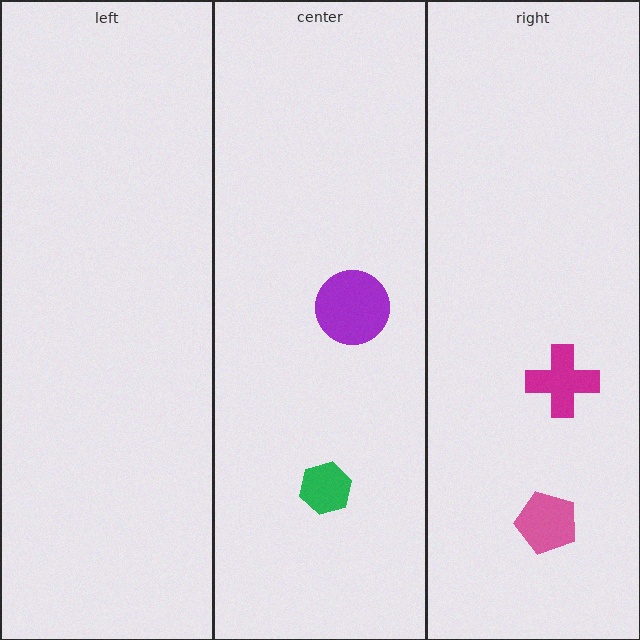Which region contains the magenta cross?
The right region.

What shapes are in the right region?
The pink pentagon, the magenta cross.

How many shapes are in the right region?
2.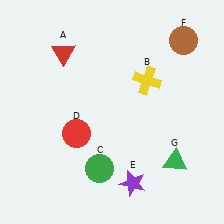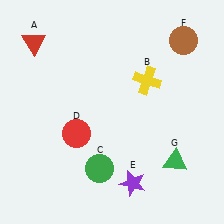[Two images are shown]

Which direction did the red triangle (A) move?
The red triangle (A) moved left.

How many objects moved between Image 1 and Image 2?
1 object moved between the two images.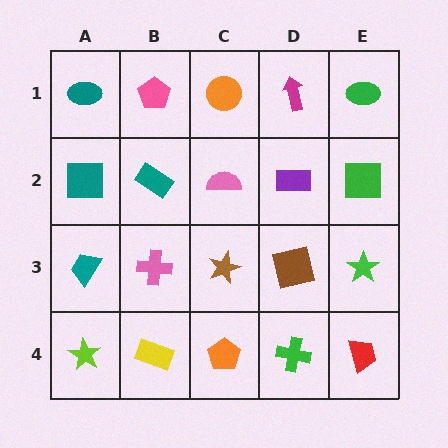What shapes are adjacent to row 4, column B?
A pink cross (row 3, column B), a lime star (row 4, column A), an orange pentagon (row 4, column C).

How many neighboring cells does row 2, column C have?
4.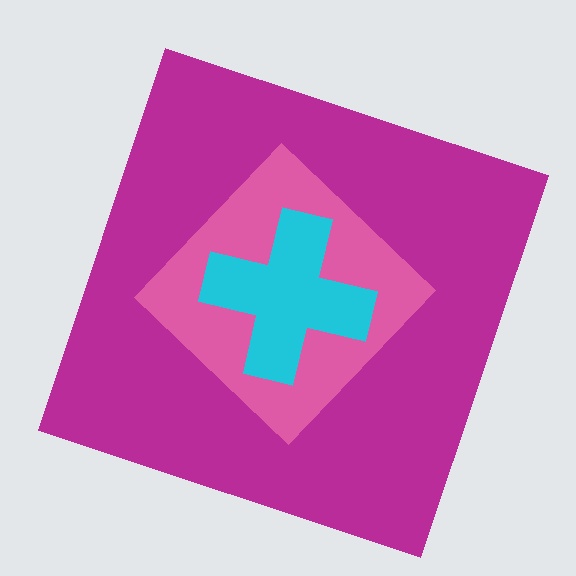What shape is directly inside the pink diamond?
The cyan cross.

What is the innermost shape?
The cyan cross.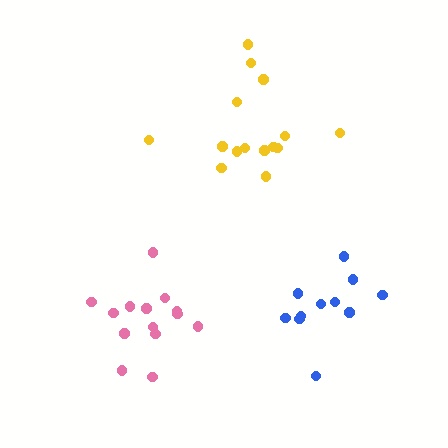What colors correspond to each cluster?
The clusters are colored: pink, blue, yellow.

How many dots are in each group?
Group 1: 14 dots, Group 2: 11 dots, Group 3: 15 dots (40 total).